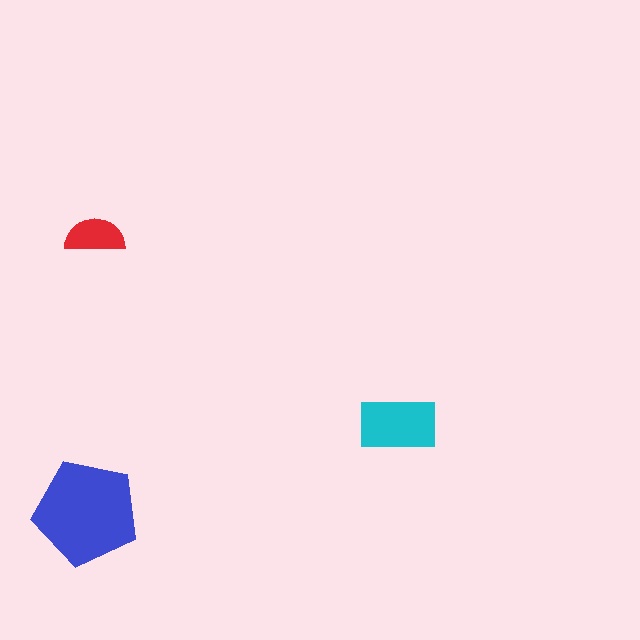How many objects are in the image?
There are 3 objects in the image.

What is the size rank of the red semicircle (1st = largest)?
3rd.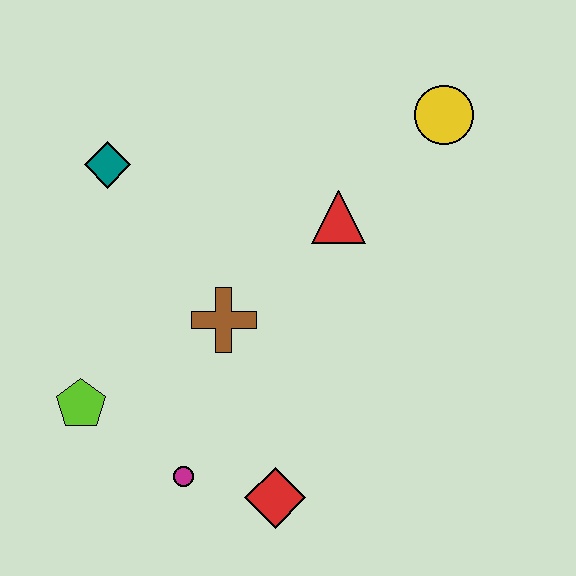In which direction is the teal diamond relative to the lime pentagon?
The teal diamond is above the lime pentagon.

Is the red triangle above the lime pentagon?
Yes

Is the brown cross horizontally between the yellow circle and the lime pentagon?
Yes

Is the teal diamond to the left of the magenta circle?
Yes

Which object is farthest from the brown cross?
The yellow circle is farthest from the brown cross.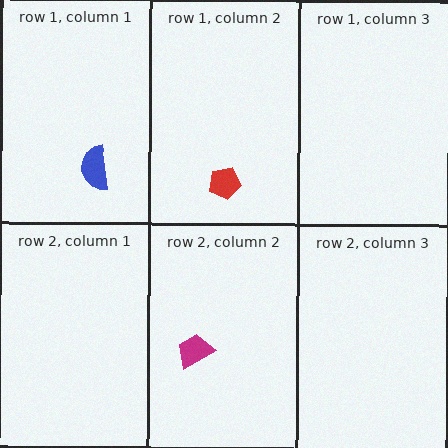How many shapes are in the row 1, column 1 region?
1.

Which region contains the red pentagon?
The row 1, column 2 region.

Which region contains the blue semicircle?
The row 1, column 1 region.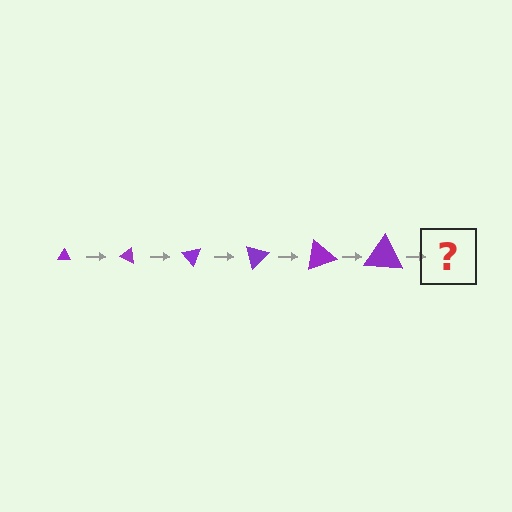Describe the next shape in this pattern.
It should be a triangle, larger than the previous one and rotated 150 degrees from the start.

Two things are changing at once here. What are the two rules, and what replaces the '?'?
The two rules are that the triangle grows larger each step and it rotates 25 degrees each step. The '?' should be a triangle, larger than the previous one and rotated 150 degrees from the start.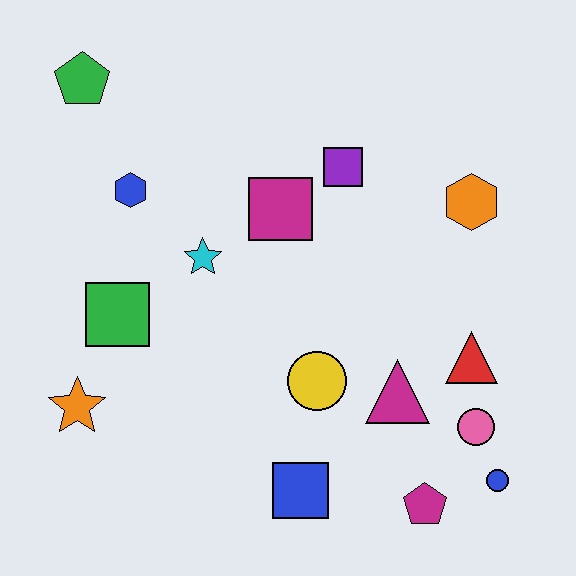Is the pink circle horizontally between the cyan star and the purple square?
No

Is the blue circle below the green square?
Yes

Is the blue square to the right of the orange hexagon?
No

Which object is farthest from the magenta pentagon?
The green pentagon is farthest from the magenta pentagon.